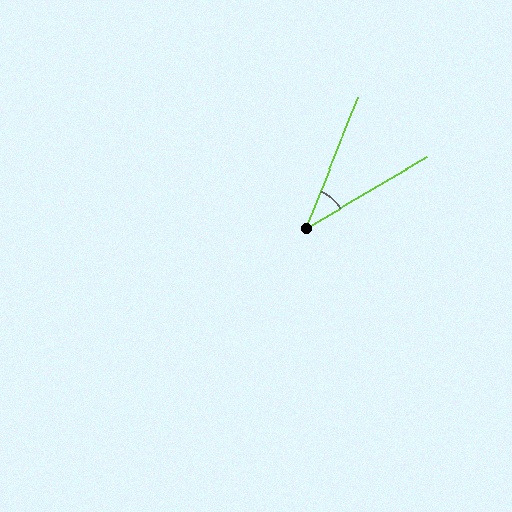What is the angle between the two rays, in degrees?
Approximately 37 degrees.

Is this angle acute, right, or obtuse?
It is acute.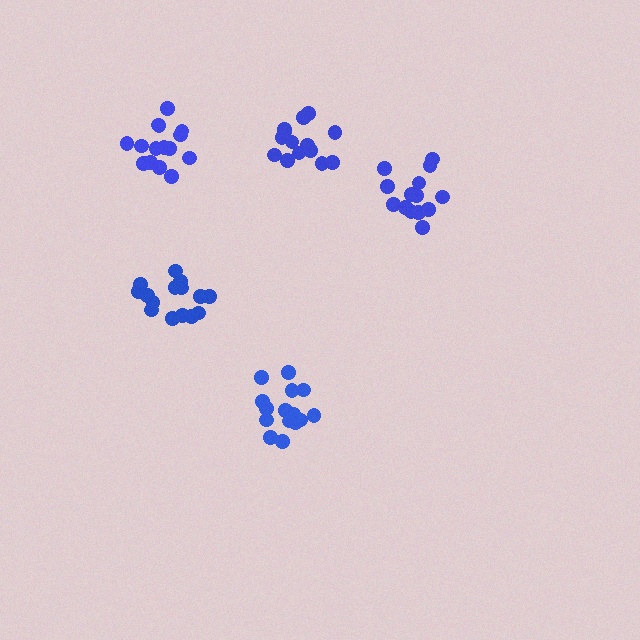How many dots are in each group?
Group 1: 15 dots, Group 2: 15 dots, Group 3: 15 dots, Group 4: 15 dots, Group 5: 14 dots (74 total).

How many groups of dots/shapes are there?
There are 5 groups.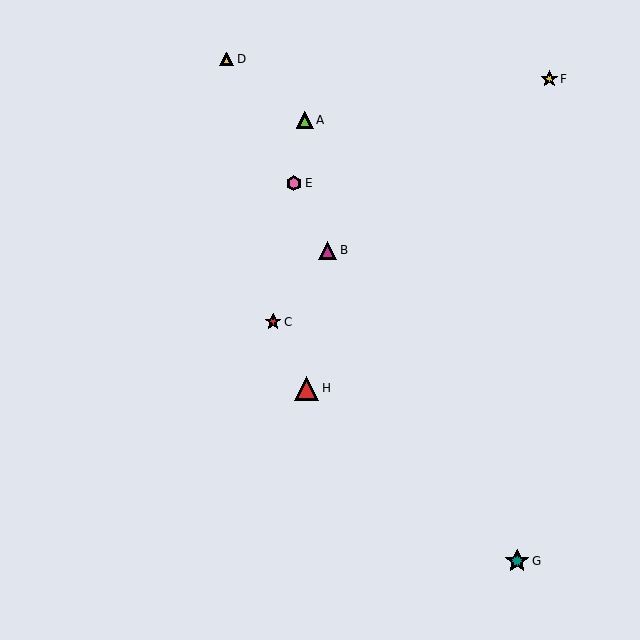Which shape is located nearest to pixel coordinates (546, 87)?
The yellow star (labeled F) at (549, 79) is nearest to that location.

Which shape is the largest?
The red triangle (labeled H) is the largest.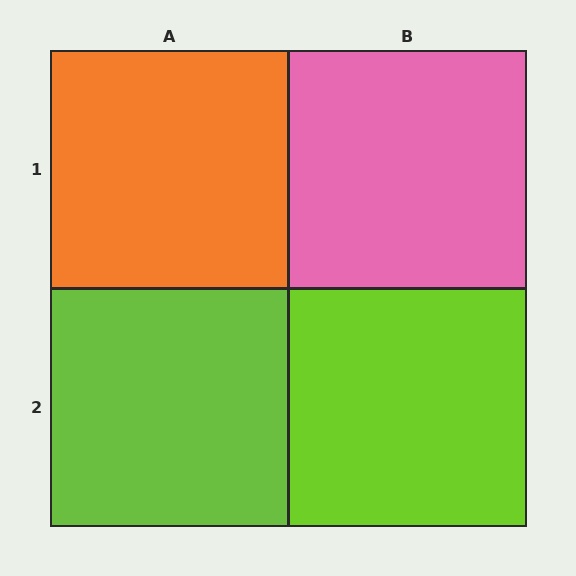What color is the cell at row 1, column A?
Orange.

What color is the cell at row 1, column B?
Pink.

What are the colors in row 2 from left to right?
Lime, lime.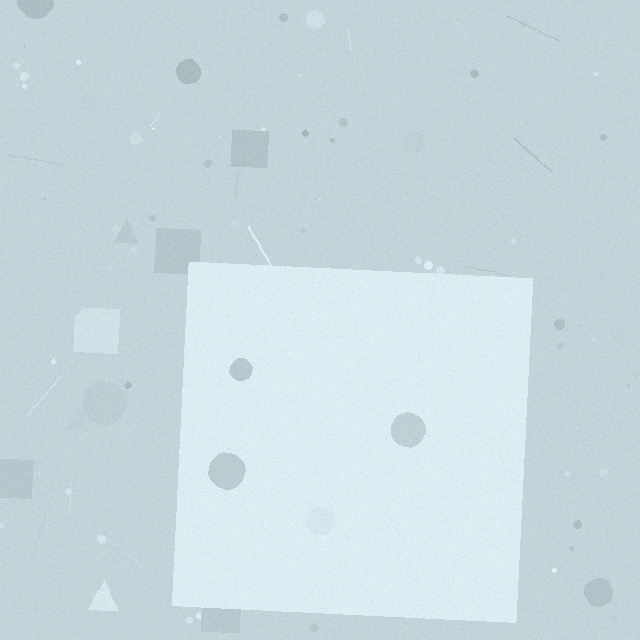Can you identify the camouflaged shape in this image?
The camouflaged shape is a square.